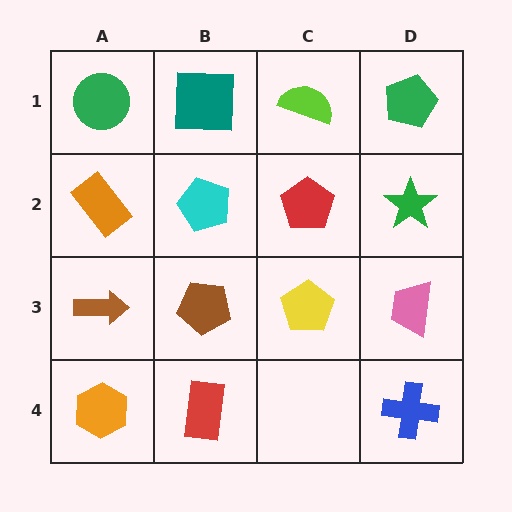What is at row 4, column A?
An orange hexagon.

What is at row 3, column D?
A pink trapezoid.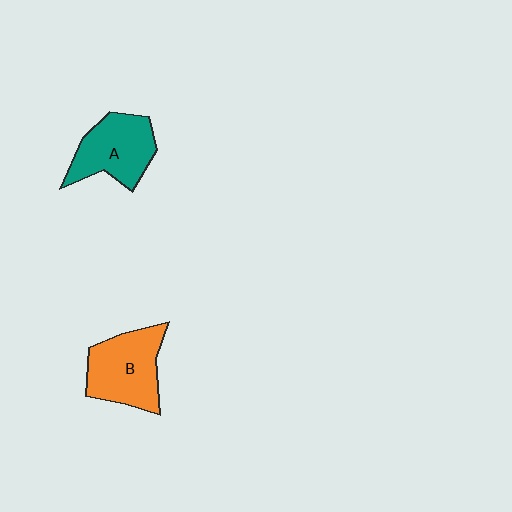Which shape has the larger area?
Shape B (orange).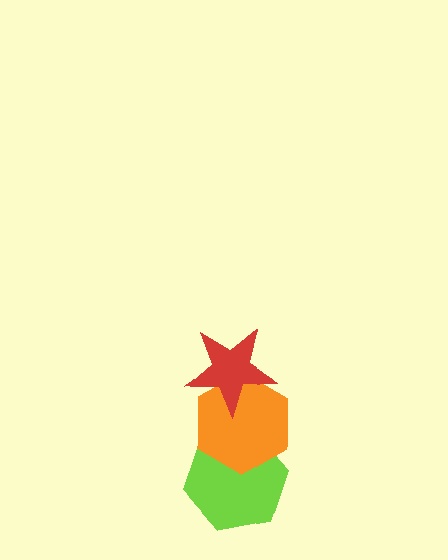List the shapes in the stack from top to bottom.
From top to bottom: the red star, the orange hexagon, the lime hexagon.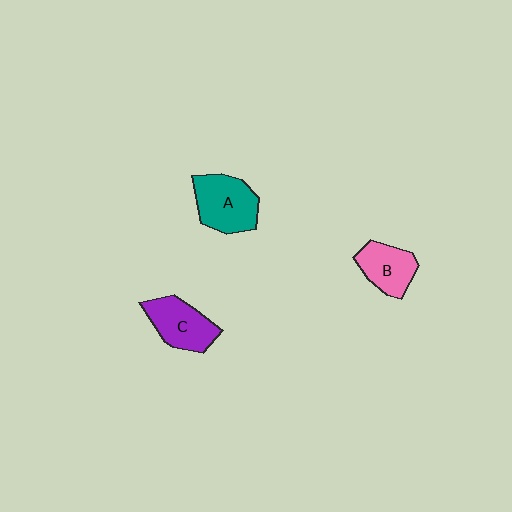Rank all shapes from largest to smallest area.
From largest to smallest: A (teal), C (purple), B (pink).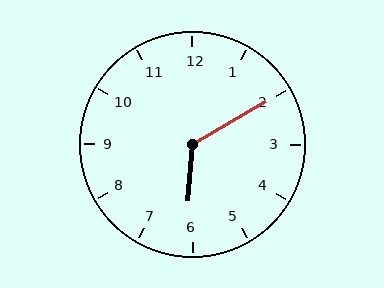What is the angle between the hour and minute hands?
Approximately 125 degrees.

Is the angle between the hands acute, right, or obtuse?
It is obtuse.